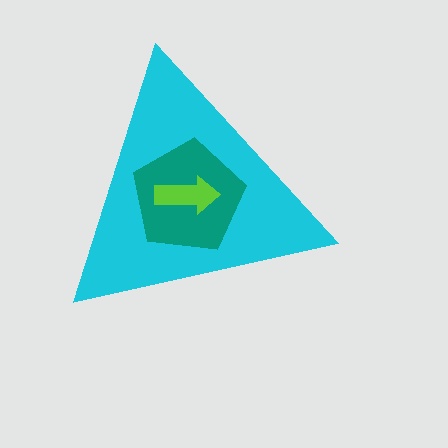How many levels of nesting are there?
3.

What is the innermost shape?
The lime arrow.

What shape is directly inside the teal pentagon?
The lime arrow.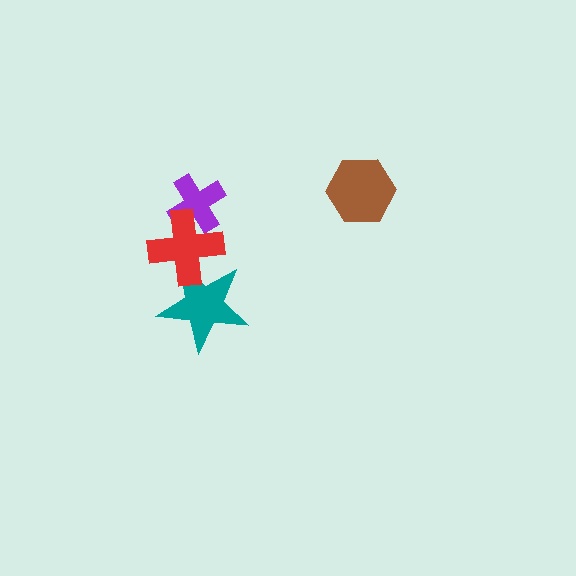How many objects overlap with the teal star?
1 object overlaps with the teal star.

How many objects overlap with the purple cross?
1 object overlaps with the purple cross.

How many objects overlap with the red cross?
2 objects overlap with the red cross.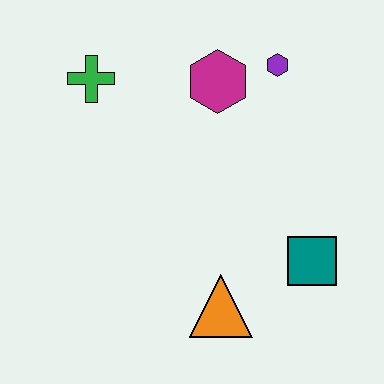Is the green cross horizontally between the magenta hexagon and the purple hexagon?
No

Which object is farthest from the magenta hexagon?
The orange triangle is farthest from the magenta hexagon.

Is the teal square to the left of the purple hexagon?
No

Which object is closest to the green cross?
The magenta hexagon is closest to the green cross.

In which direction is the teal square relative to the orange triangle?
The teal square is to the right of the orange triangle.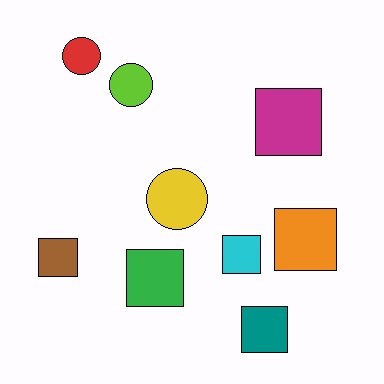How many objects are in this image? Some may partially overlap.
There are 9 objects.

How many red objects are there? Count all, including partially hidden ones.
There is 1 red object.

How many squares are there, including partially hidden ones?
There are 6 squares.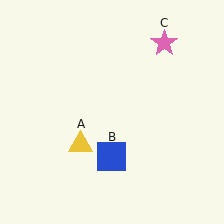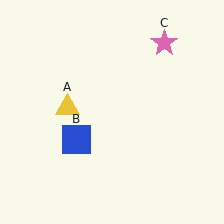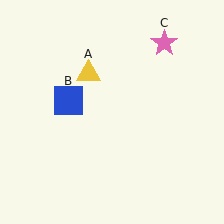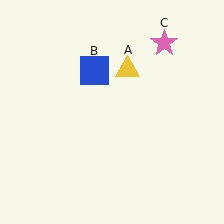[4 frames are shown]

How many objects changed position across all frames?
2 objects changed position: yellow triangle (object A), blue square (object B).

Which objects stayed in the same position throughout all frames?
Pink star (object C) remained stationary.